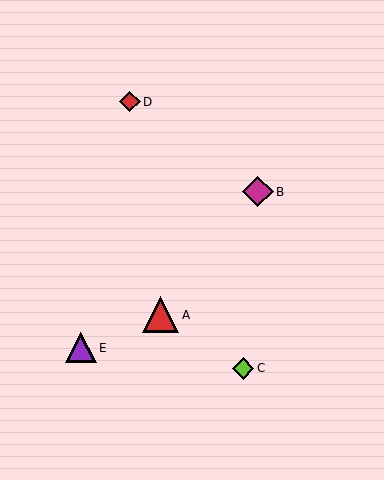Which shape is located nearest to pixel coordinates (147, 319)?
The red triangle (labeled A) at (161, 315) is nearest to that location.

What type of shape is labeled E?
Shape E is a purple triangle.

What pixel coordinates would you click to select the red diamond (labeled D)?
Click at (130, 102) to select the red diamond D.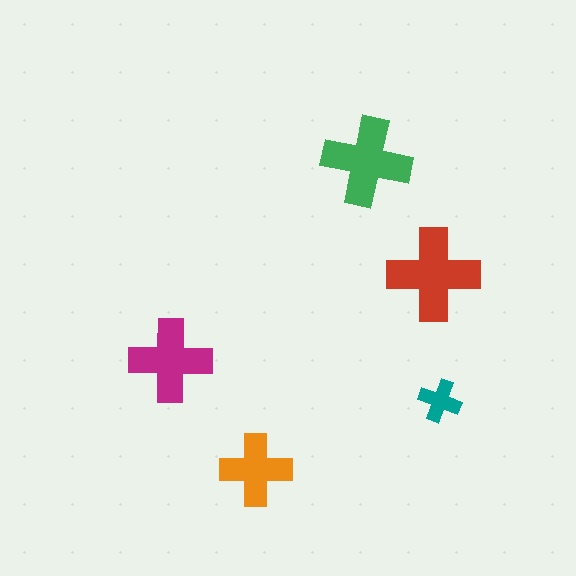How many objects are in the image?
There are 5 objects in the image.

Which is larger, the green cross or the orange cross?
The green one.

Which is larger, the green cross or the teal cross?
The green one.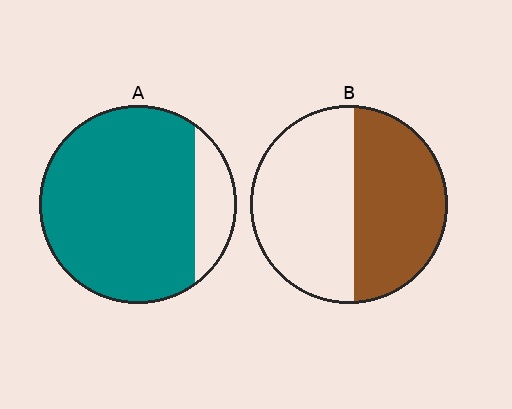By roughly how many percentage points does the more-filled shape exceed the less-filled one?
By roughly 40 percentage points (A over B).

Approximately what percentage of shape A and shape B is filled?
A is approximately 85% and B is approximately 45%.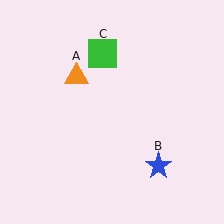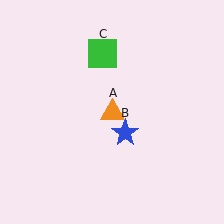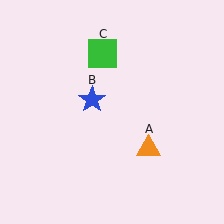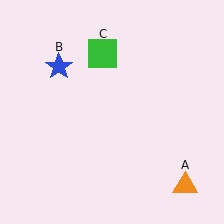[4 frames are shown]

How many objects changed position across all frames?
2 objects changed position: orange triangle (object A), blue star (object B).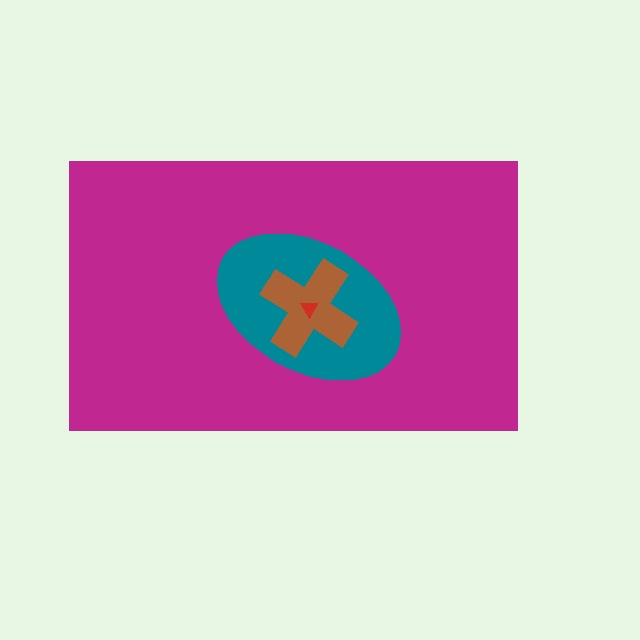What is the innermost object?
The red triangle.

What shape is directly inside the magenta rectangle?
The teal ellipse.